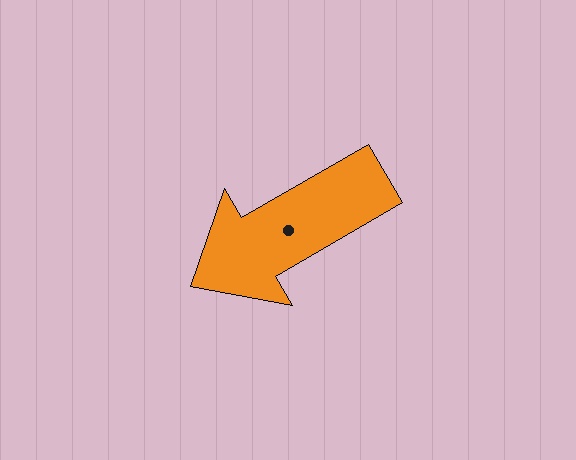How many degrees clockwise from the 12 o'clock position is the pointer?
Approximately 240 degrees.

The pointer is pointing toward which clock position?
Roughly 8 o'clock.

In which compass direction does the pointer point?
Southwest.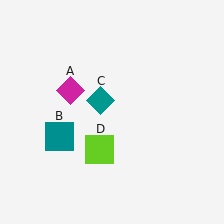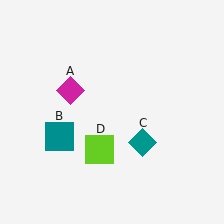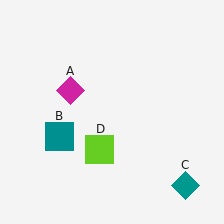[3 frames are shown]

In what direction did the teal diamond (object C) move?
The teal diamond (object C) moved down and to the right.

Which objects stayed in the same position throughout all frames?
Magenta diamond (object A) and teal square (object B) and lime square (object D) remained stationary.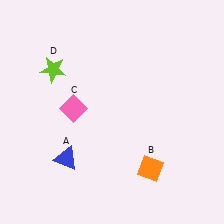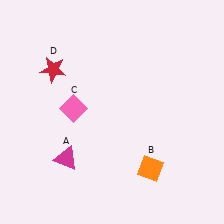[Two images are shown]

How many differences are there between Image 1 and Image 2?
There are 2 differences between the two images.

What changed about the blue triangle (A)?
In Image 1, A is blue. In Image 2, it changed to magenta.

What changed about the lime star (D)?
In Image 1, D is lime. In Image 2, it changed to red.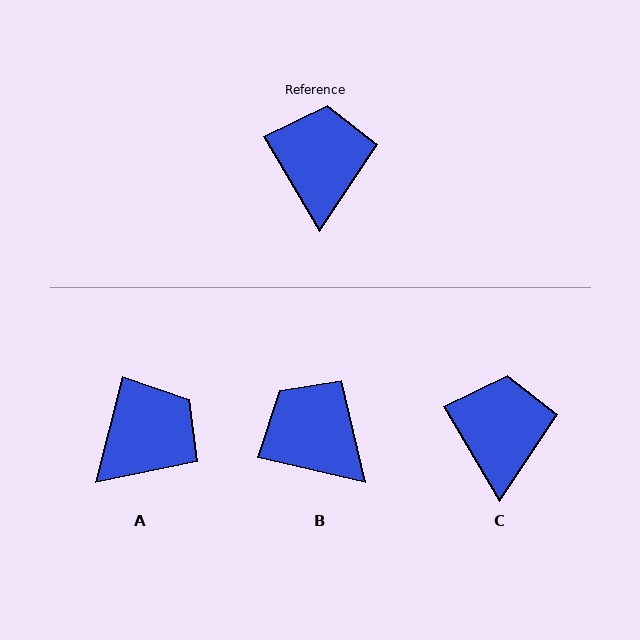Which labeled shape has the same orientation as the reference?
C.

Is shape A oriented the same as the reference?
No, it is off by about 45 degrees.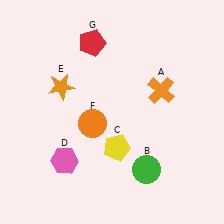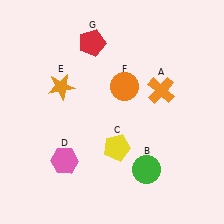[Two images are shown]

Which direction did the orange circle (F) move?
The orange circle (F) moved up.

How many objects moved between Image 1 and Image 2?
1 object moved between the two images.